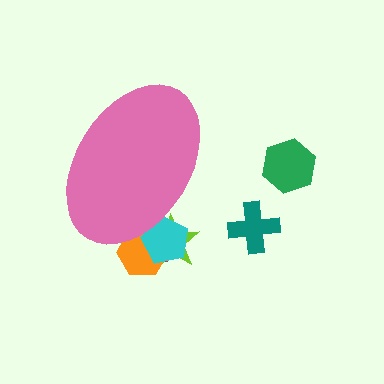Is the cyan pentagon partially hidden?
Yes, the cyan pentagon is partially hidden behind the pink ellipse.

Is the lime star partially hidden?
Yes, the lime star is partially hidden behind the pink ellipse.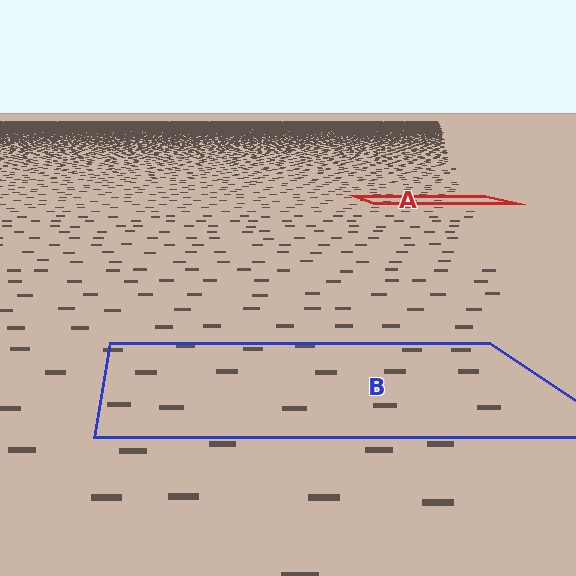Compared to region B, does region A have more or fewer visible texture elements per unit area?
Region A has more texture elements per unit area — they are packed more densely because it is farther away.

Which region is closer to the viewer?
Region B is closer. The texture elements there are larger and more spread out.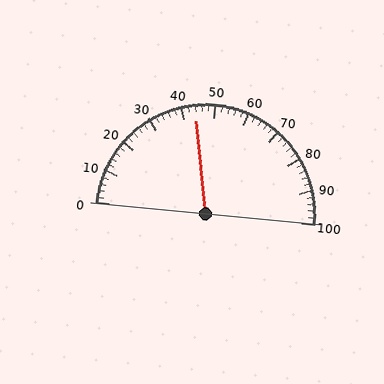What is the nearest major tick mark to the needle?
The nearest major tick mark is 40.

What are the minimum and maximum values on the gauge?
The gauge ranges from 0 to 100.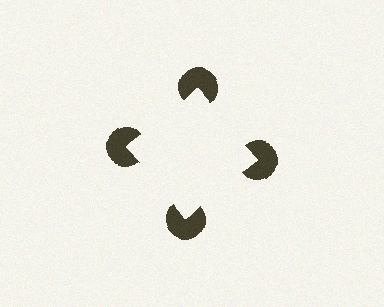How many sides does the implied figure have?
4 sides.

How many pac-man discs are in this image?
There are 4 — one at each vertex of the illusory square.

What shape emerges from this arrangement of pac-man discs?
An illusory square — its edges are inferred from the aligned wedge cuts in the pac-man discs, not physically drawn.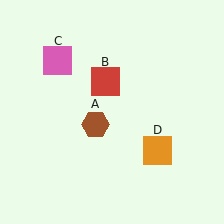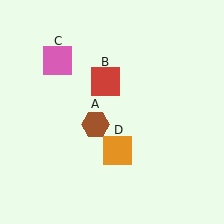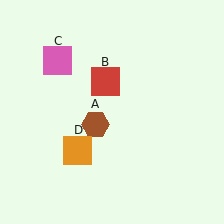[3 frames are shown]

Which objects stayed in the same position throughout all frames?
Brown hexagon (object A) and red square (object B) and pink square (object C) remained stationary.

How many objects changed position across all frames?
1 object changed position: orange square (object D).